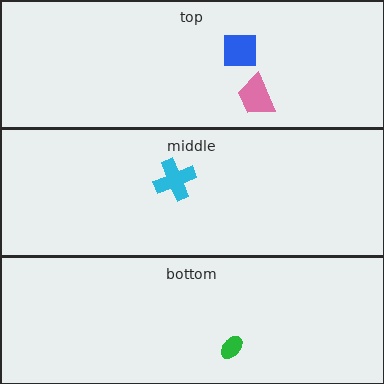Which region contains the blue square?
The top region.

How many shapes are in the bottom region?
1.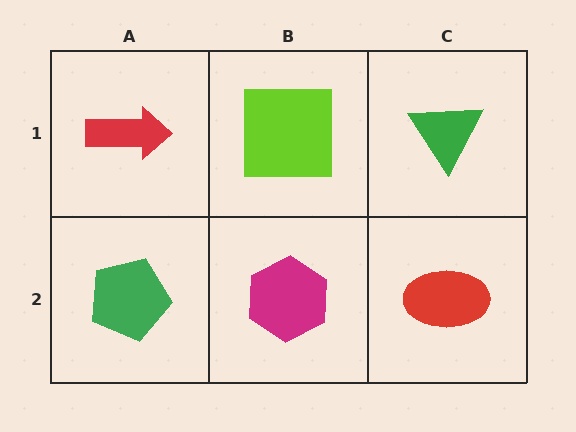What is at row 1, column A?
A red arrow.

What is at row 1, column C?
A green triangle.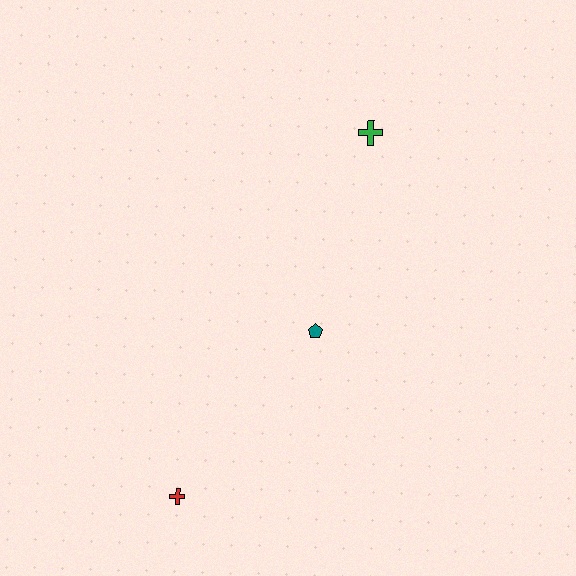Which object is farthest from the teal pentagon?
The red cross is farthest from the teal pentagon.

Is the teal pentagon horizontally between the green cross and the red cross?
Yes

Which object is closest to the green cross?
The teal pentagon is closest to the green cross.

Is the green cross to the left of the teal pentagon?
No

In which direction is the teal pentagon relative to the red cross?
The teal pentagon is above the red cross.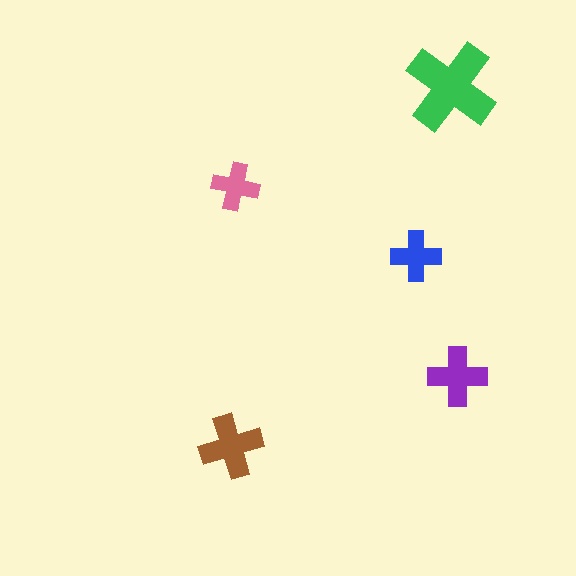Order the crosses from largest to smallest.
the green one, the brown one, the purple one, the blue one, the pink one.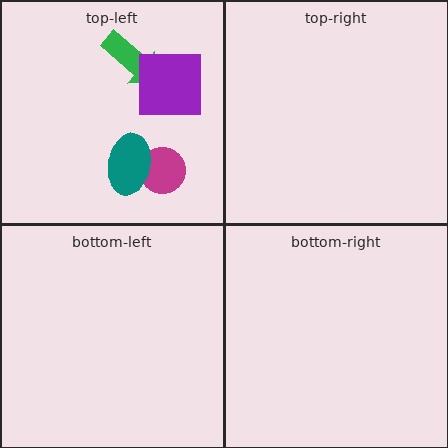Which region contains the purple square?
The top-left region.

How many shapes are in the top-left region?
4.